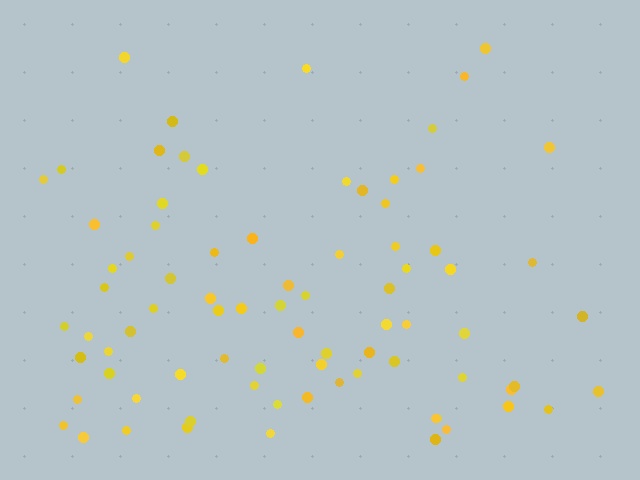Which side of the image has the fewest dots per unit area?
The top.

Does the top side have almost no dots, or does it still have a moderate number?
Still a moderate number, just noticeably fewer than the bottom.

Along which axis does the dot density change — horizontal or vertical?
Vertical.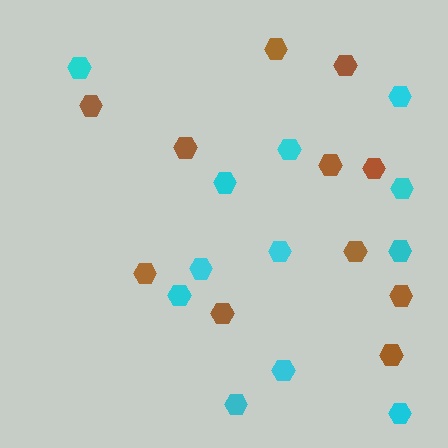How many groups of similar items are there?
There are 2 groups: one group of cyan hexagons (12) and one group of brown hexagons (11).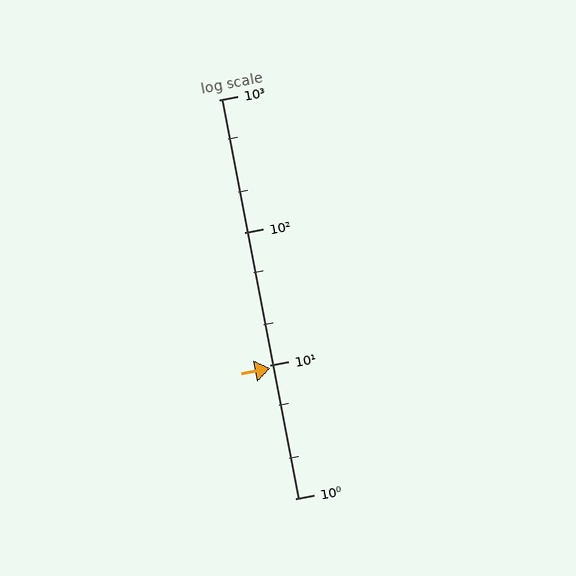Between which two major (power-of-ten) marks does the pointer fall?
The pointer is between 1 and 10.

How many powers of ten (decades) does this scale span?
The scale spans 3 decades, from 1 to 1000.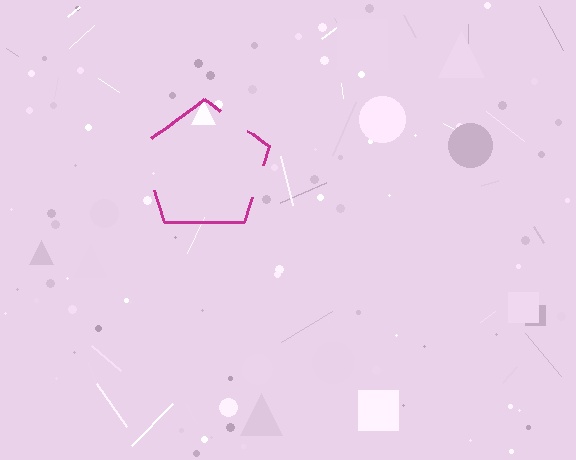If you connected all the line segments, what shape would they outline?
They would outline a pentagon.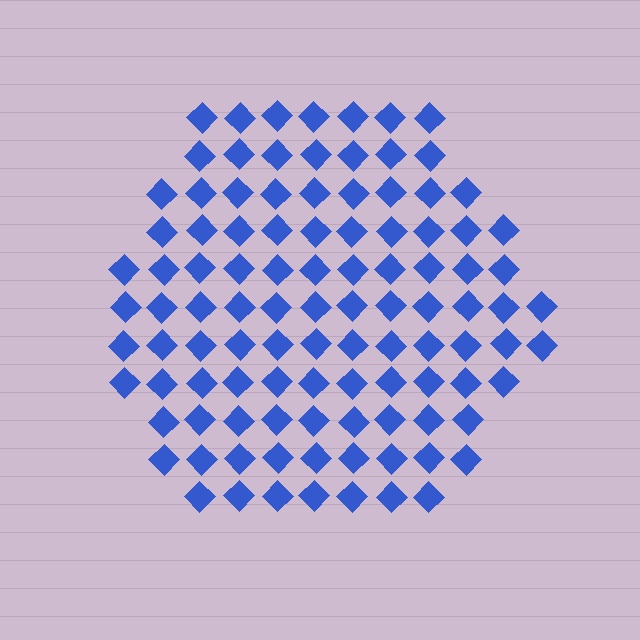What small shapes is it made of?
It is made of small diamonds.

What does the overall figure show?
The overall figure shows a hexagon.